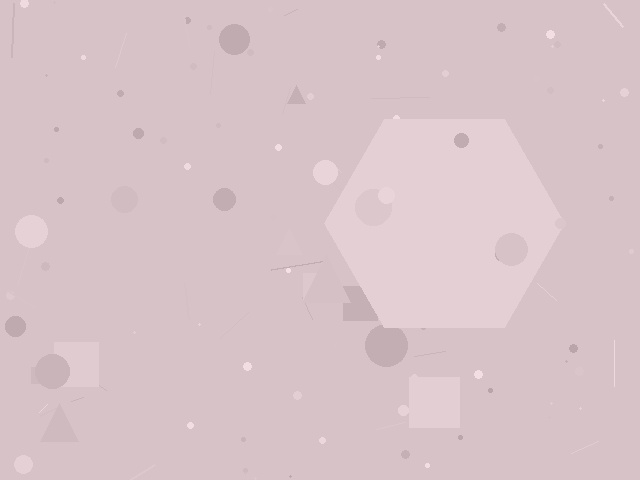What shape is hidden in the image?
A hexagon is hidden in the image.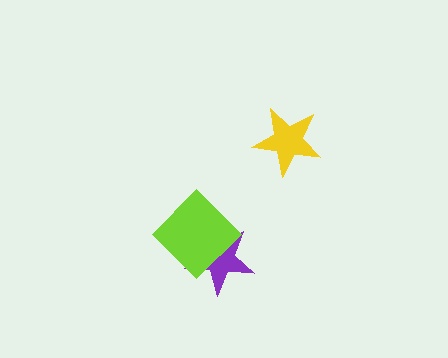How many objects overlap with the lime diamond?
1 object overlaps with the lime diamond.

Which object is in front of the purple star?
The lime diamond is in front of the purple star.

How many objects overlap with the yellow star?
0 objects overlap with the yellow star.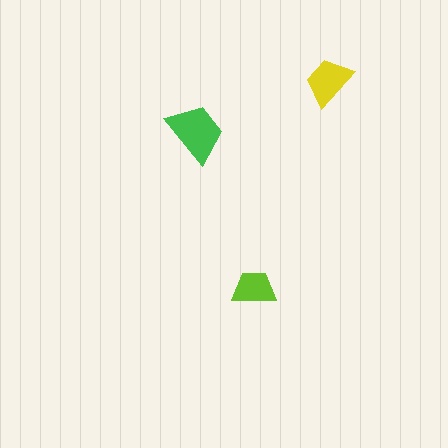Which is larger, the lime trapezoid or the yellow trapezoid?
The yellow one.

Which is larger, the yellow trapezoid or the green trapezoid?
The green one.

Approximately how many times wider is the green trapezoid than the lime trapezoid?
About 1.5 times wider.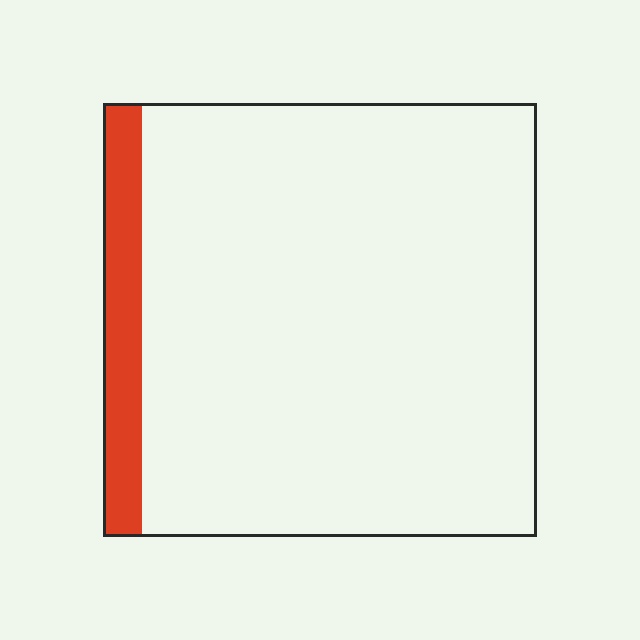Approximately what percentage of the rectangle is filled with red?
Approximately 10%.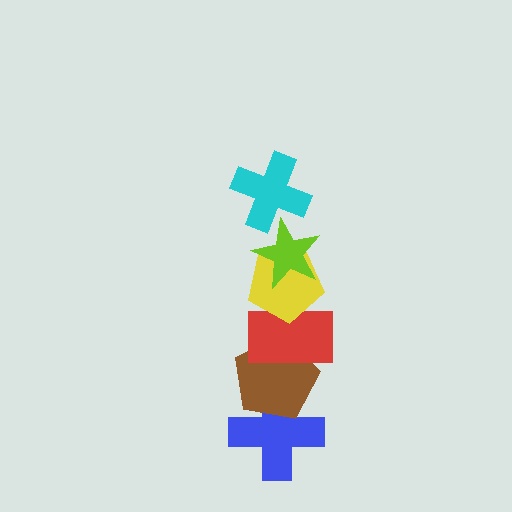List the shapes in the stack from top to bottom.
From top to bottom: the cyan cross, the lime star, the yellow pentagon, the red rectangle, the brown pentagon, the blue cross.